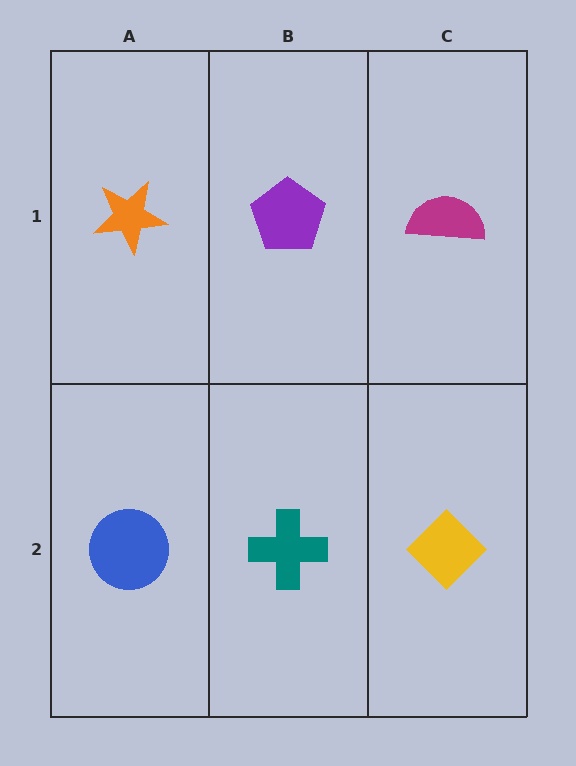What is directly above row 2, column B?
A purple pentagon.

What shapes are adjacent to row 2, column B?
A purple pentagon (row 1, column B), a blue circle (row 2, column A), a yellow diamond (row 2, column C).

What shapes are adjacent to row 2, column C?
A magenta semicircle (row 1, column C), a teal cross (row 2, column B).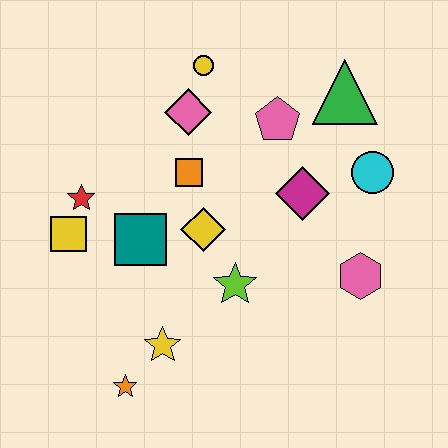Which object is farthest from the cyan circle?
The orange star is farthest from the cyan circle.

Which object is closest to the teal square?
The yellow diamond is closest to the teal square.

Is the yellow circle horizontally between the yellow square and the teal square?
No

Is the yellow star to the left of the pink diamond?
Yes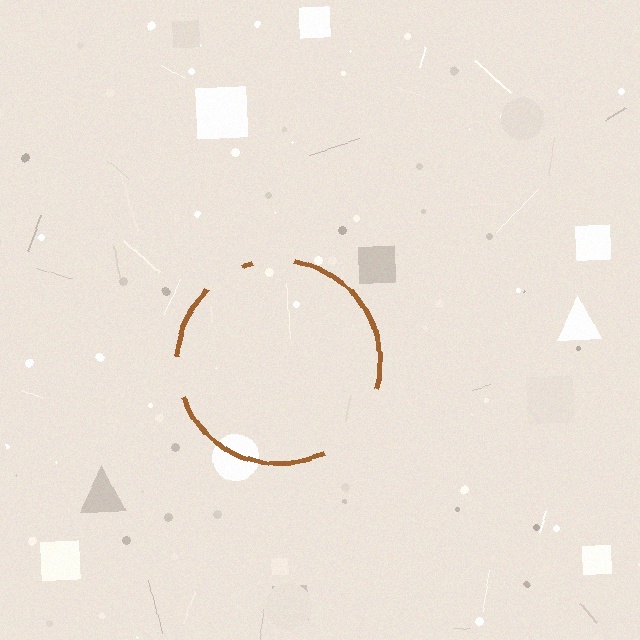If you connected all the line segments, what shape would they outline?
They would outline a circle.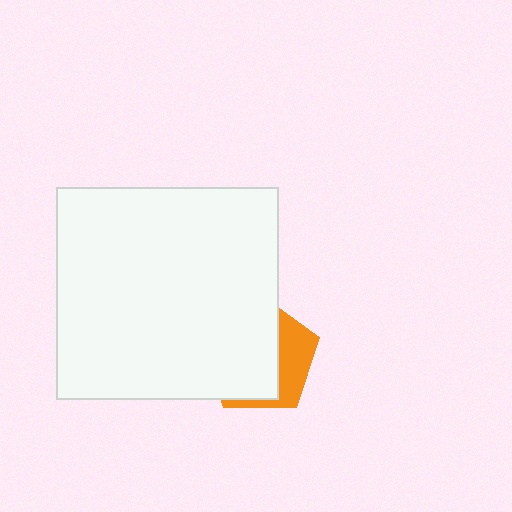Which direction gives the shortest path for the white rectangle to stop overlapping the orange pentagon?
Moving left gives the shortest separation.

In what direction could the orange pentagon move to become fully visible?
The orange pentagon could move right. That would shift it out from behind the white rectangle entirely.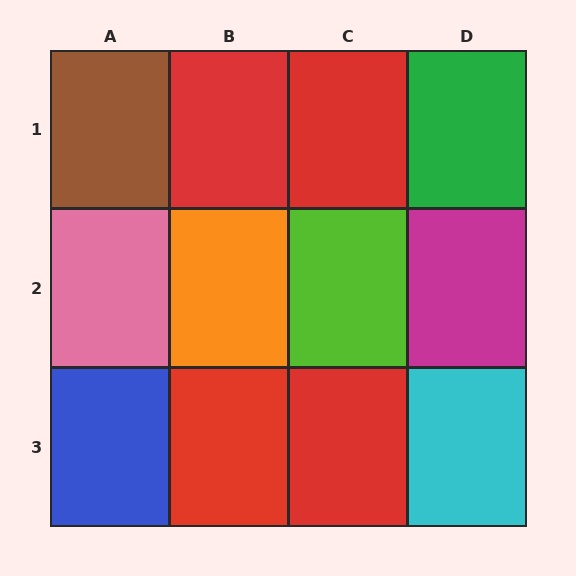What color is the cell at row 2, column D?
Magenta.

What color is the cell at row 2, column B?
Orange.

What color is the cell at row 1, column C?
Red.